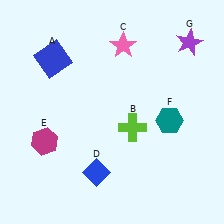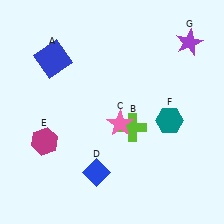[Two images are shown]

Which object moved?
The pink star (C) moved down.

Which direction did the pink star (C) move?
The pink star (C) moved down.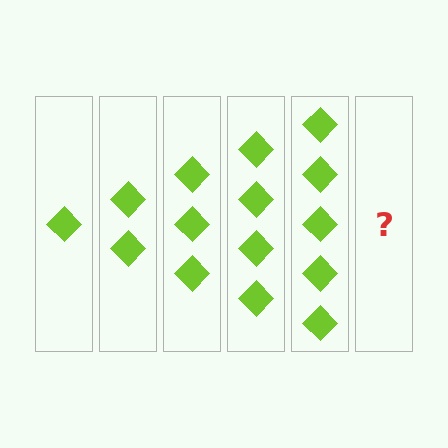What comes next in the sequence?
The next element should be 6 diamonds.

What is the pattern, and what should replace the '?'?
The pattern is that each step adds one more diamond. The '?' should be 6 diamonds.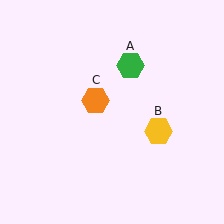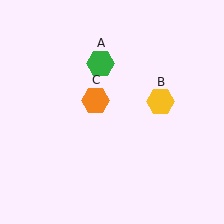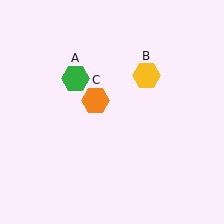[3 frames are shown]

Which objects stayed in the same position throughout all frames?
Orange hexagon (object C) remained stationary.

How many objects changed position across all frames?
2 objects changed position: green hexagon (object A), yellow hexagon (object B).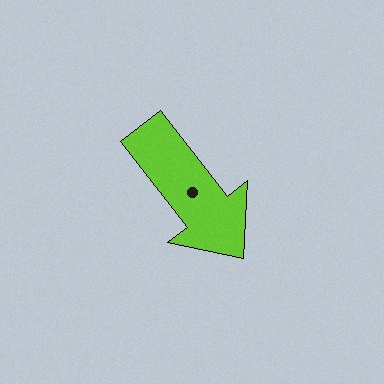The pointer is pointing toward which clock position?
Roughly 5 o'clock.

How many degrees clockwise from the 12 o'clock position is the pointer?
Approximately 142 degrees.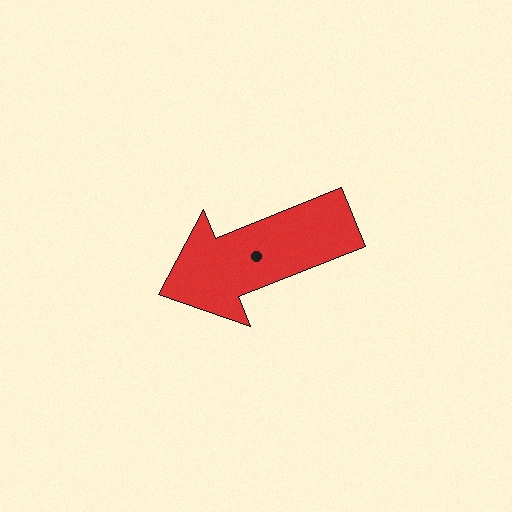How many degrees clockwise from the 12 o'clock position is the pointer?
Approximately 248 degrees.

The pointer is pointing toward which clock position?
Roughly 8 o'clock.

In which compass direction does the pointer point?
West.